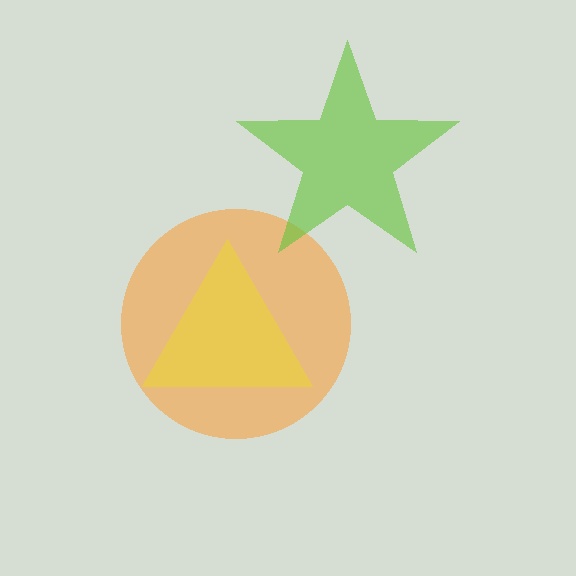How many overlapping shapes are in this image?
There are 3 overlapping shapes in the image.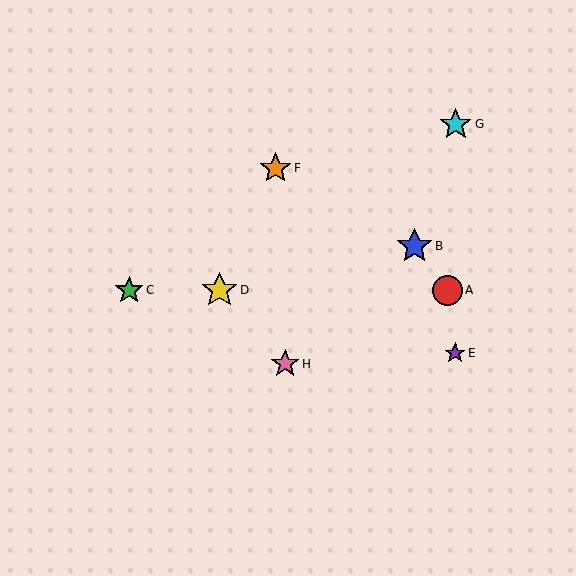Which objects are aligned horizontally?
Objects A, C, D are aligned horizontally.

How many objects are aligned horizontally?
3 objects (A, C, D) are aligned horizontally.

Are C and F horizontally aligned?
No, C is at y≈290 and F is at y≈168.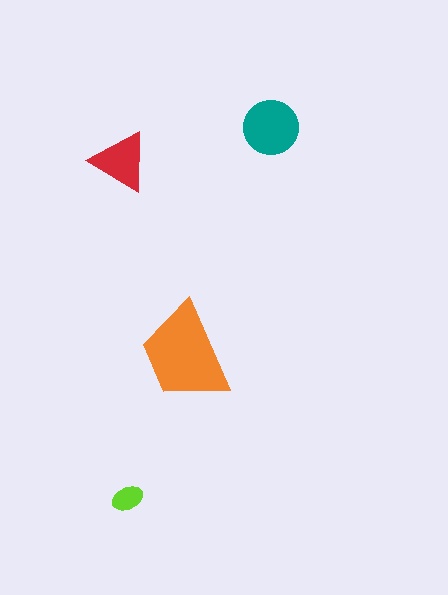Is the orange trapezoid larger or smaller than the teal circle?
Larger.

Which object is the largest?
The orange trapezoid.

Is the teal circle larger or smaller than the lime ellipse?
Larger.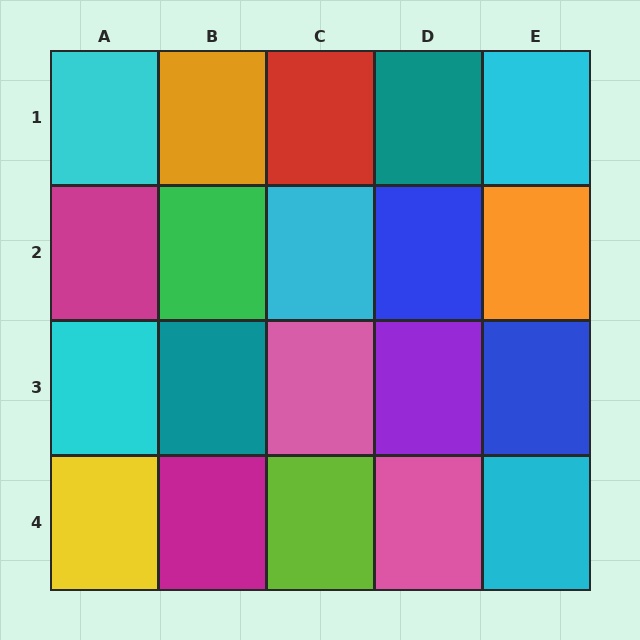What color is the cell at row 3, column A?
Cyan.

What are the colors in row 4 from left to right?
Yellow, magenta, lime, pink, cyan.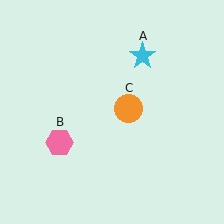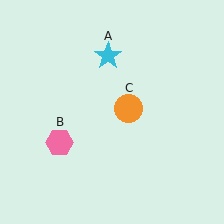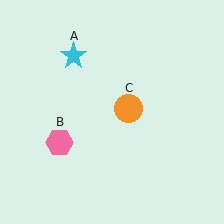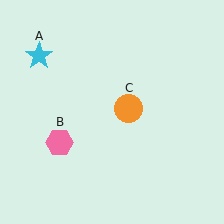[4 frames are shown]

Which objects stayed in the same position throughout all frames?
Pink hexagon (object B) and orange circle (object C) remained stationary.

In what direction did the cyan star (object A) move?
The cyan star (object A) moved left.